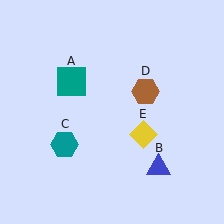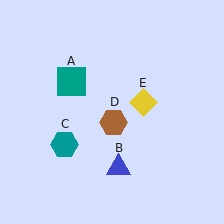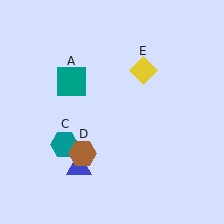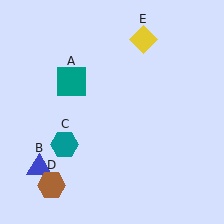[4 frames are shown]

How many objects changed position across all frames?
3 objects changed position: blue triangle (object B), brown hexagon (object D), yellow diamond (object E).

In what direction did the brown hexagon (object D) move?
The brown hexagon (object D) moved down and to the left.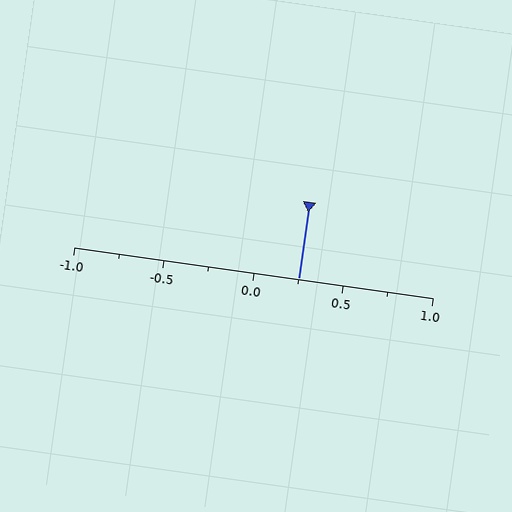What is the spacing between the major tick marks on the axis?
The major ticks are spaced 0.5 apart.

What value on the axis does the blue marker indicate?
The marker indicates approximately 0.25.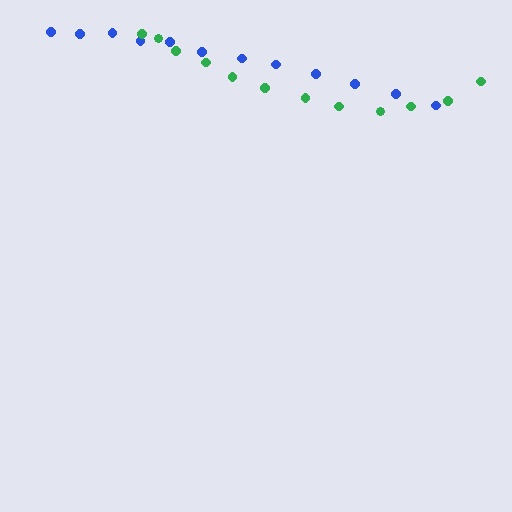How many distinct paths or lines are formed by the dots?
There are 2 distinct paths.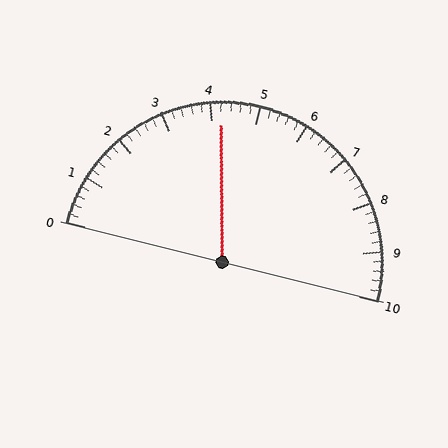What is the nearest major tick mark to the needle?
The nearest major tick mark is 4.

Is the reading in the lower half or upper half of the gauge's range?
The reading is in the lower half of the range (0 to 10).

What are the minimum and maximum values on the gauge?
The gauge ranges from 0 to 10.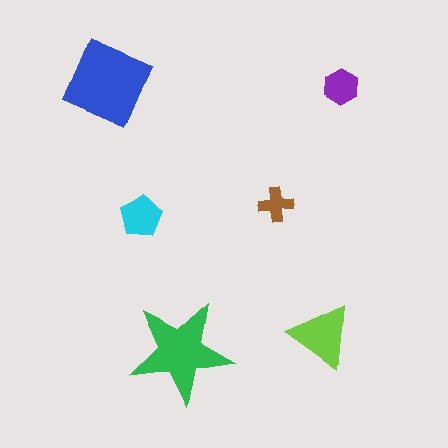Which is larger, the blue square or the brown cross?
The blue square.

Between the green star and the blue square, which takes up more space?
The blue square.